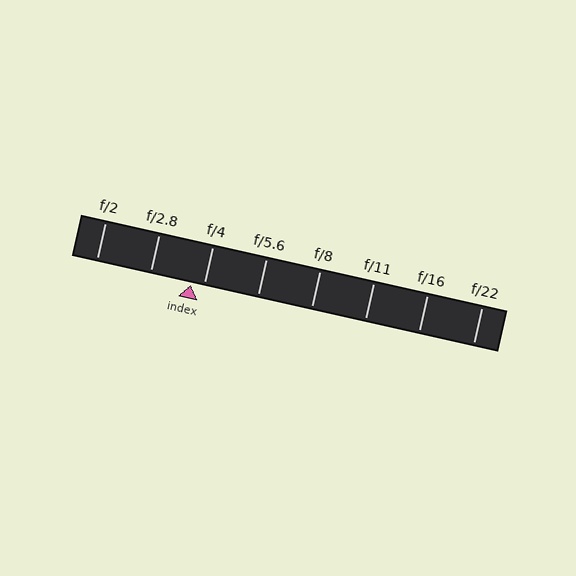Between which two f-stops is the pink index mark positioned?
The index mark is between f/2.8 and f/4.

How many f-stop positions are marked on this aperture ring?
There are 8 f-stop positions marked.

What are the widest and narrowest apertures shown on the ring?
The widest aperture shown is f/2 and the narrowest is f/22.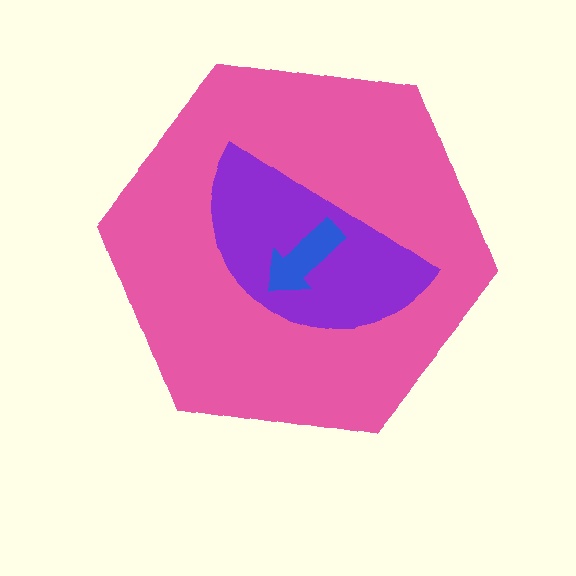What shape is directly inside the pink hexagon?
The purple semicircle.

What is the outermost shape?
The pink hexagon.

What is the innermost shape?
The blue arrow.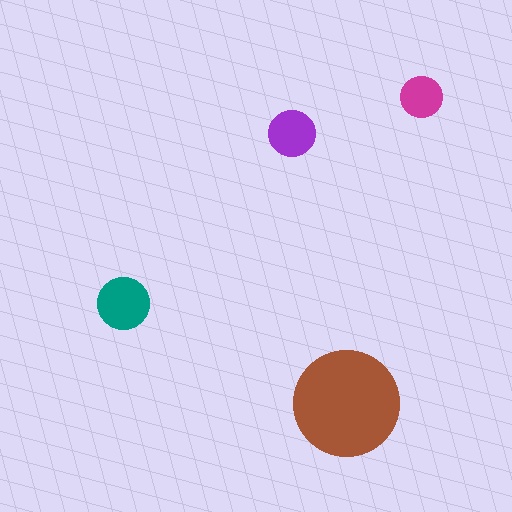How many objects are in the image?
There are 4 objects in the image.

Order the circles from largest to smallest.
the brown one, the teal one, the purple one, the magenta one.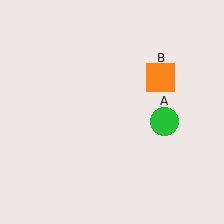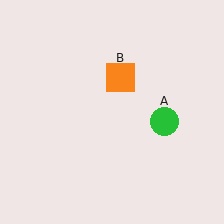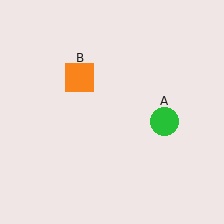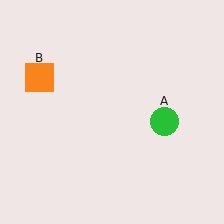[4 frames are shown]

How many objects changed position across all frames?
1 object changed position: orange square (object B).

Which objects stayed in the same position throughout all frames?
Green circle (object A) remained stationary.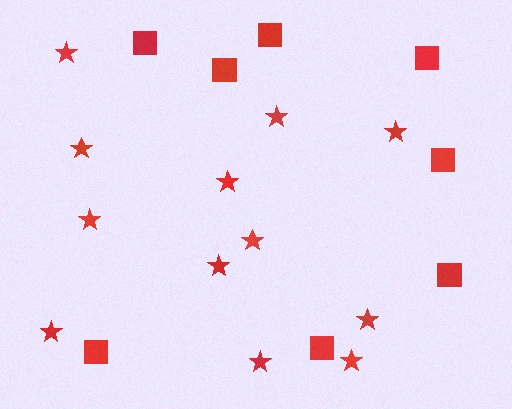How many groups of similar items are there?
There are 2 groups: one group of stars (12) and one group of squares (8).